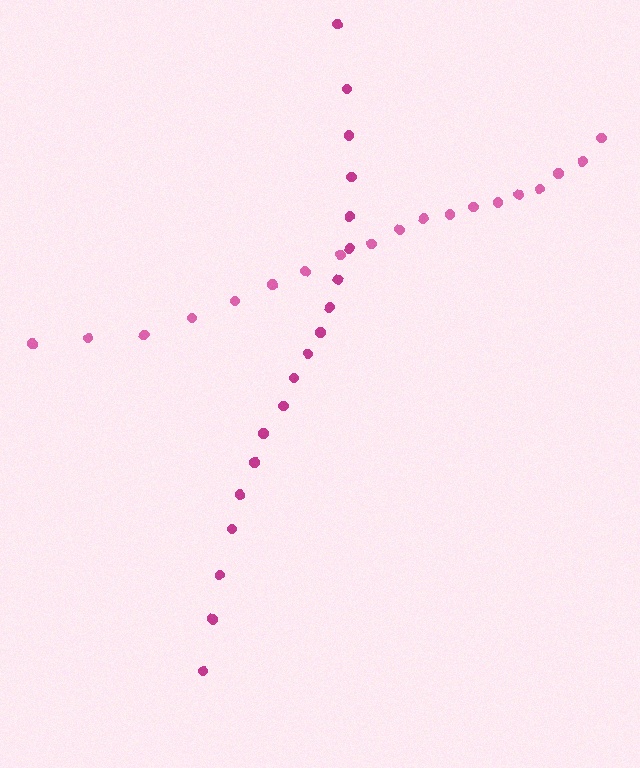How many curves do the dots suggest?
There are 2 distinct paths.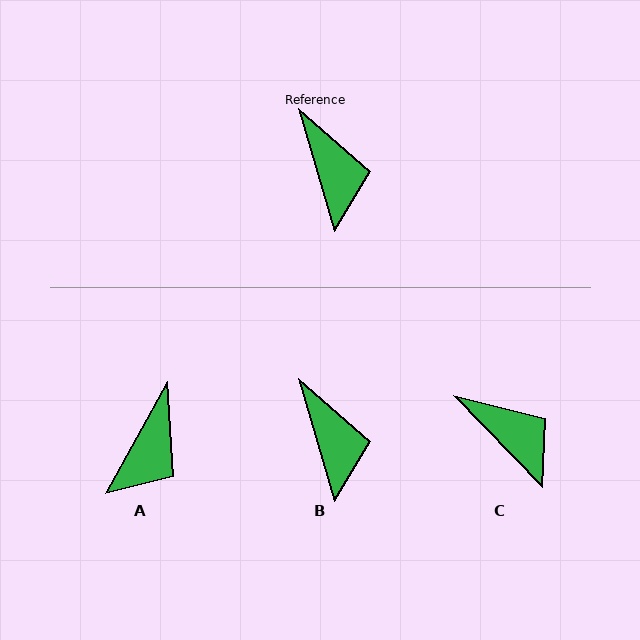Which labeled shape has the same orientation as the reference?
B.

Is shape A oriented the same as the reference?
No, it is off by about 45 degrees.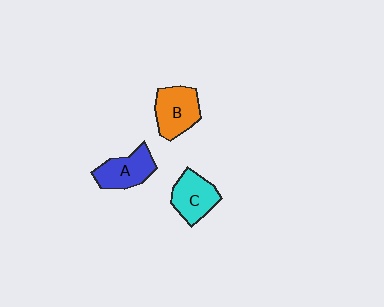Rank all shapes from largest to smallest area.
From largest to smallest: B (orange), C (cyan), A (blue).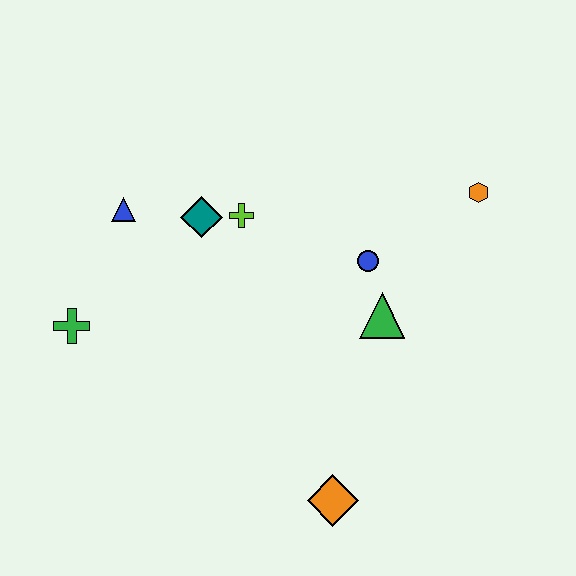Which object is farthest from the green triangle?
The green cross is farthest from the green triangle.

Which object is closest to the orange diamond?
The green triangle is closest to the orange diamond.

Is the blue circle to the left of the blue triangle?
No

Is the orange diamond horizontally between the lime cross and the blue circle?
Yes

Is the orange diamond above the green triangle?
No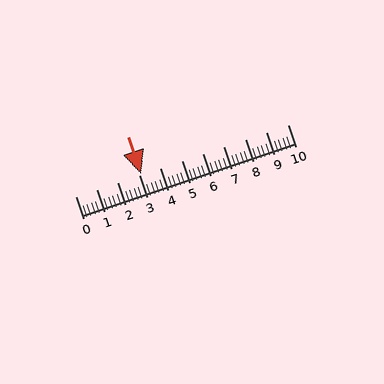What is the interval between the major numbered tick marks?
The major tick marks are spaced 1 units apart.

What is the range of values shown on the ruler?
The ruler shows values from 0 to 10.